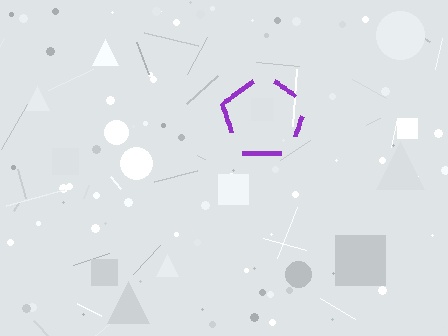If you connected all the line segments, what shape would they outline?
They would outline a pentagon.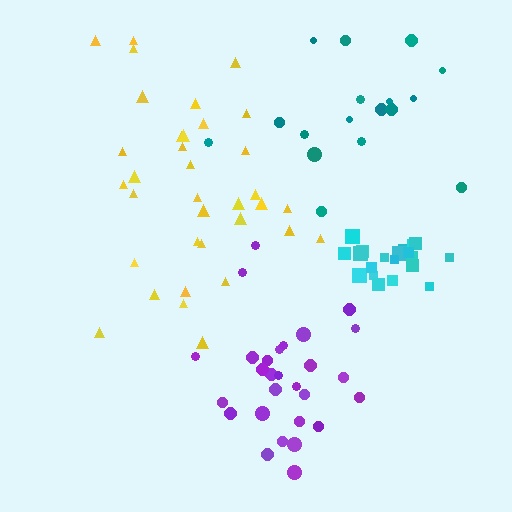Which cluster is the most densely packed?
Cyan.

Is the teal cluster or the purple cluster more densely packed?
Purple.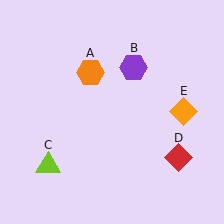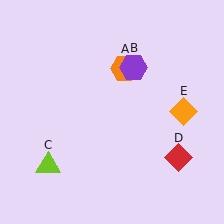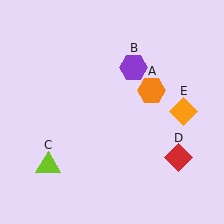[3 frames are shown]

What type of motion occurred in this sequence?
The orange hexagon (object A) rotated clockwise around the center of the scene.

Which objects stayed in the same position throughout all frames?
Purple hexagon (object B) and lime triangle (object C) and red diamond (object D) and orange diamond (object E) remained stationary.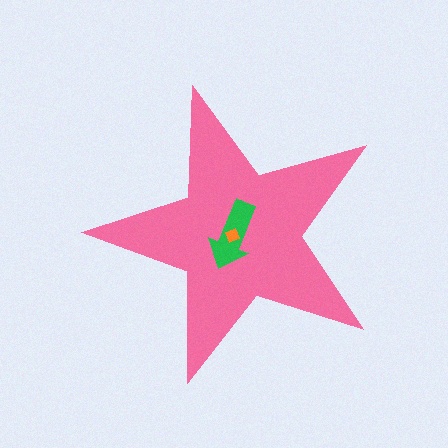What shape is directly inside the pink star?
The green arrow.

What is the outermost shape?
The pink star.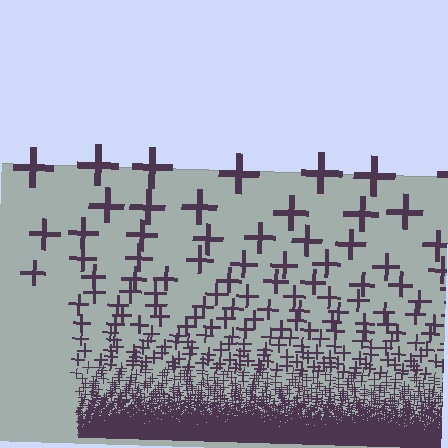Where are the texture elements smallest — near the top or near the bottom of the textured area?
Near the bottom.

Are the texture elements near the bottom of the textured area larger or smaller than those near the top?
Smaller. The gradient is inverted — elements near the bottom are smaller and denser.